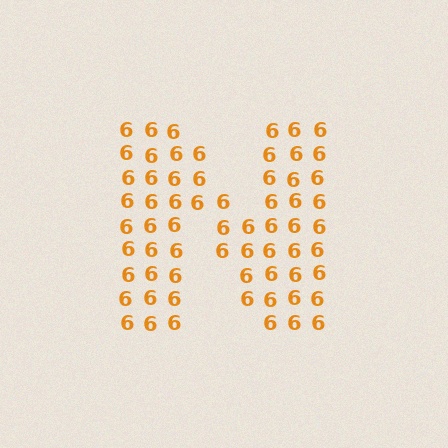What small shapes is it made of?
It is made of small digit 6's.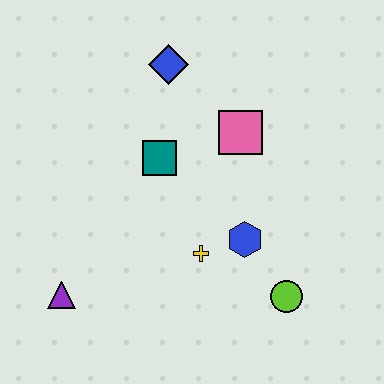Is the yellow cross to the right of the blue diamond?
Yes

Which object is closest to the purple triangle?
The yellow cross is closest to the purple triangle.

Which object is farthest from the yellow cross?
The blue diamond is farthest from the yellow cross.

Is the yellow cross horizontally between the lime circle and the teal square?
Yes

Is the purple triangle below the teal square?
Yes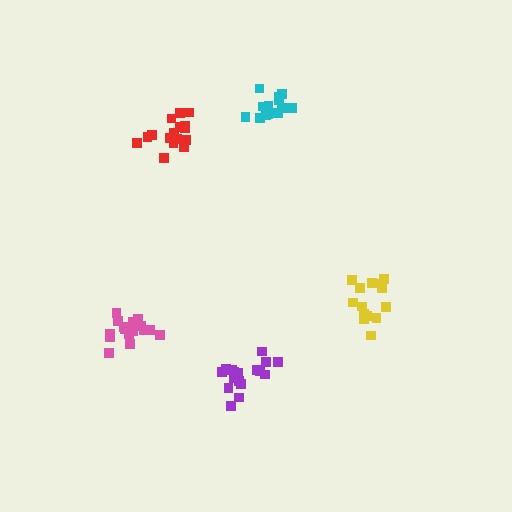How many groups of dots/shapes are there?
There are 5 groups.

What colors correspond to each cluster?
The clusters are colored: pink, cyan, purple, yellow, red.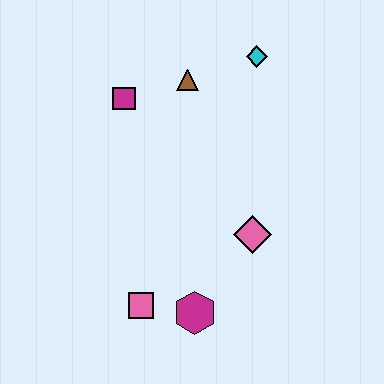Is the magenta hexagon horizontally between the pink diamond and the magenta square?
Yes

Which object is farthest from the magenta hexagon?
The cyan diamond is farthest from the magenta hexagon.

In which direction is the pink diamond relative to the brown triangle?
The pink diamond is below the brown triangle.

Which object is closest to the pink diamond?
The magenta hexagon is closest to the pink diamond.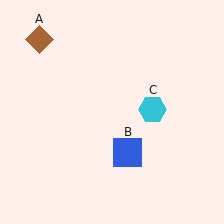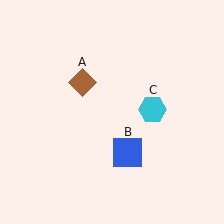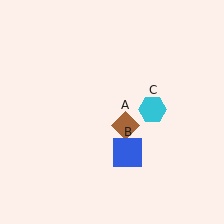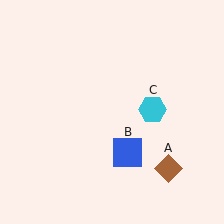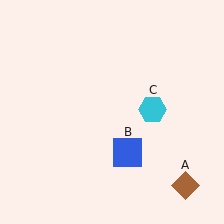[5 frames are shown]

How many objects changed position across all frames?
1 object changed position: brown diamond (object A).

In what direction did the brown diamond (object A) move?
The brown diamond (object A) moved down and to the right.